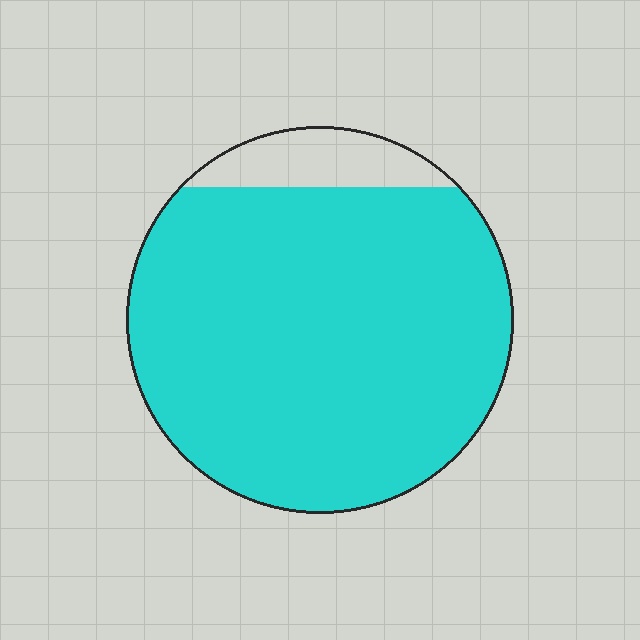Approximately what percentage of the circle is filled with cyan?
Approximately 90%.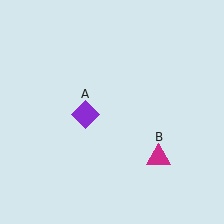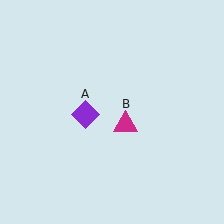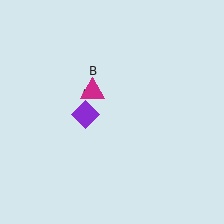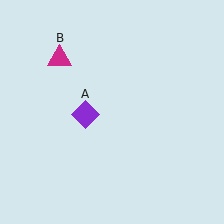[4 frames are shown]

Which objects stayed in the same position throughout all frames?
Purple diamond (object A) remained stationary.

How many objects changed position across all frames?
1 object changed position: magenta triangle (object B).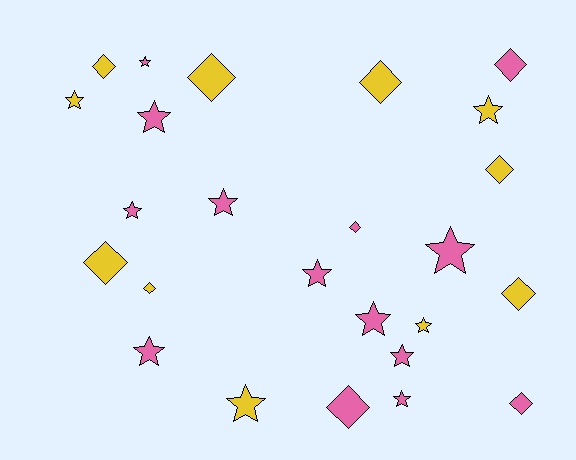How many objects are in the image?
There are 25 objects.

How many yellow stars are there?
There are 4 yellow stars.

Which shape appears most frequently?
Star, with 14 objects.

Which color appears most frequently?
Pink, with 14 objects.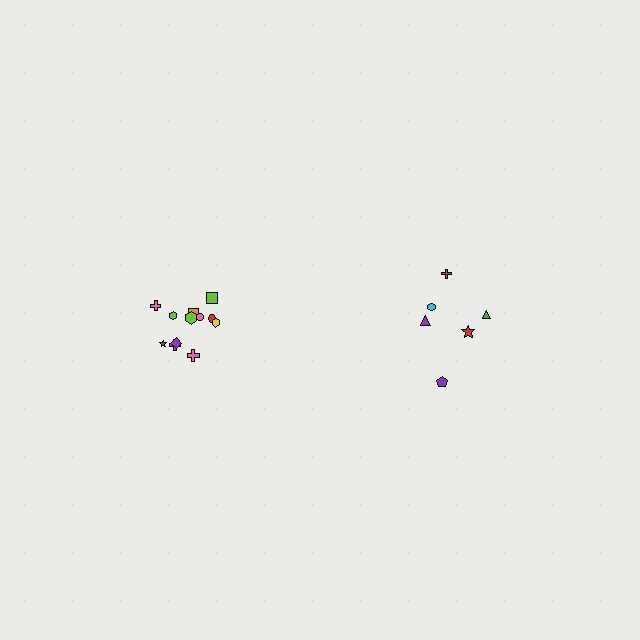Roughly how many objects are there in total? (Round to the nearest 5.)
Roughly 20 objects in total.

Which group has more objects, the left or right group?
The left group.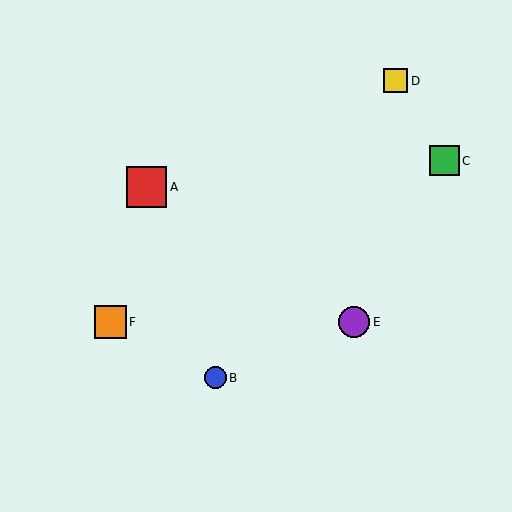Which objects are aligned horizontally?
Objects E, F are aligned horizontally.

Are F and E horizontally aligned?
Yes, both are at y≈322.